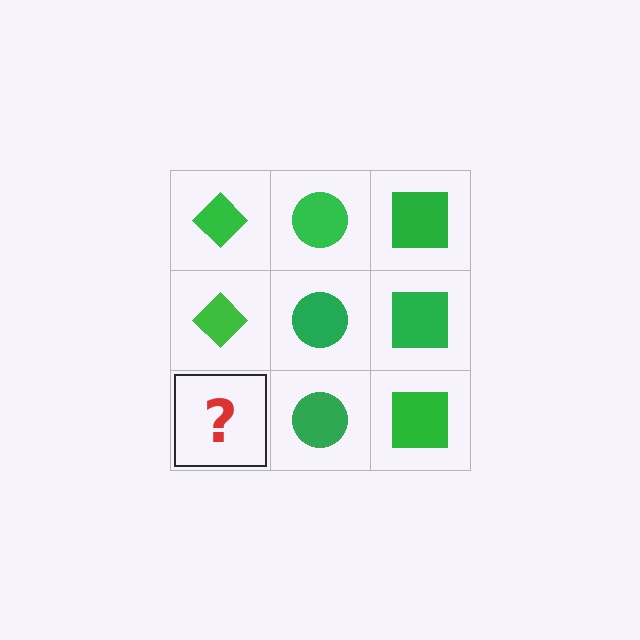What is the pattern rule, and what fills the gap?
The rule is that each column has a consistent shape. The gap should be filled with a green diamond.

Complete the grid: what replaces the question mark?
The question mark should be replaced with a green diamond.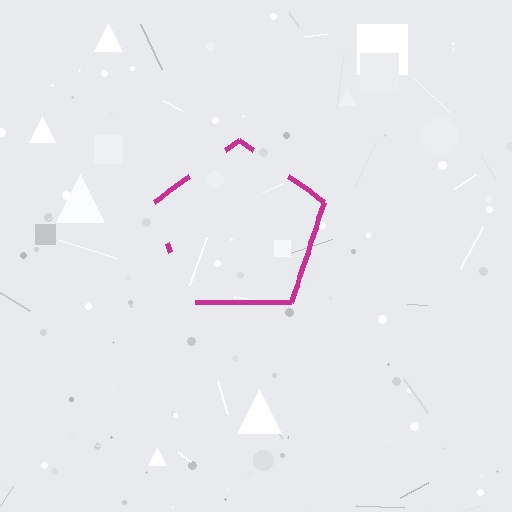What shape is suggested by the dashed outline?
The dashed outline suggests a pentagon.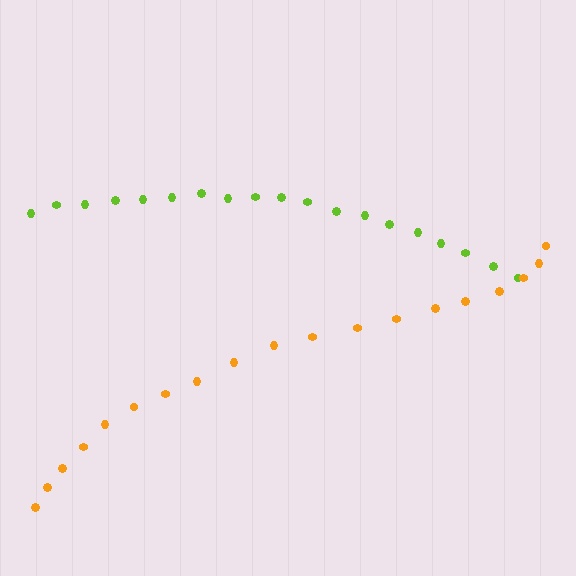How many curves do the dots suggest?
There are 2 distinct paths.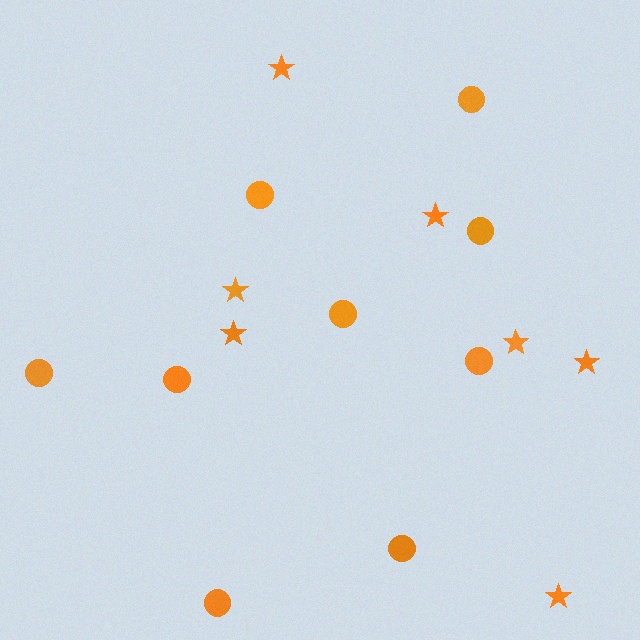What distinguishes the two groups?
There are 2 groups: one group of circles (9) and one group of stars (7).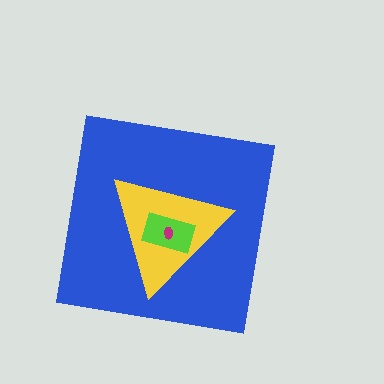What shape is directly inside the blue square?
The yellow triangle.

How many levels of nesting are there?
4.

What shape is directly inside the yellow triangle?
The lime rectangle.